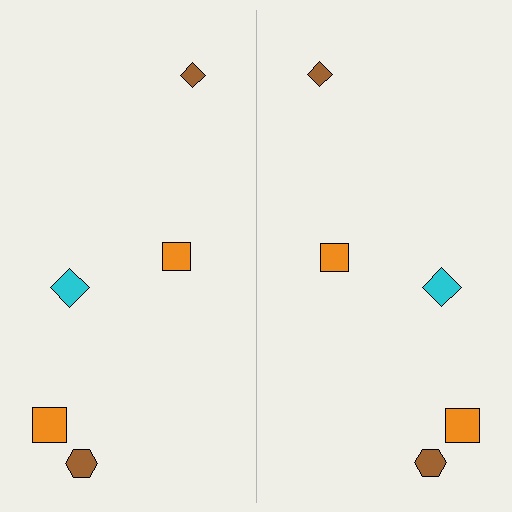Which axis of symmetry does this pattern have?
The pattern has a vertical axis of symmetry running through the center of the image.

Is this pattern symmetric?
Yes, this pattern has bilateral (reflection) symmetry.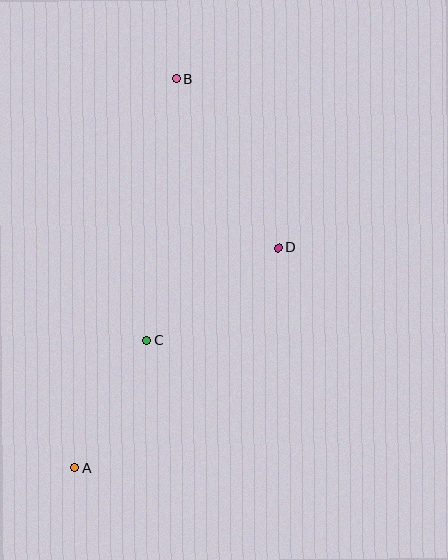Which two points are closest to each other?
Points A and C are closest to each other.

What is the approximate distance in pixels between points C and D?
The distance between C and D is approximately 161 pixels.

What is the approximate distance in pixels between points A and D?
The distance between A and D is approximately 300 pixels.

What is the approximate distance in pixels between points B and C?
The distance between B and C is approximately 262 pixels.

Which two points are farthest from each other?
Points A and B are farthest from each other.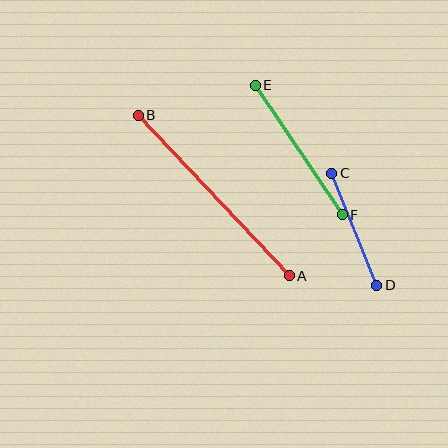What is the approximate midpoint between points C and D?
The midpoint is at approximately (354, 229) pixels.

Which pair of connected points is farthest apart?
Points A and B are farthest apart.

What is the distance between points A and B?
The distance is approximately 220 pixels.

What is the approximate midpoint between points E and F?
The midpoint is at approximately (299, 150) pixels.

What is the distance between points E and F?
The distance is approximately 156 pixels.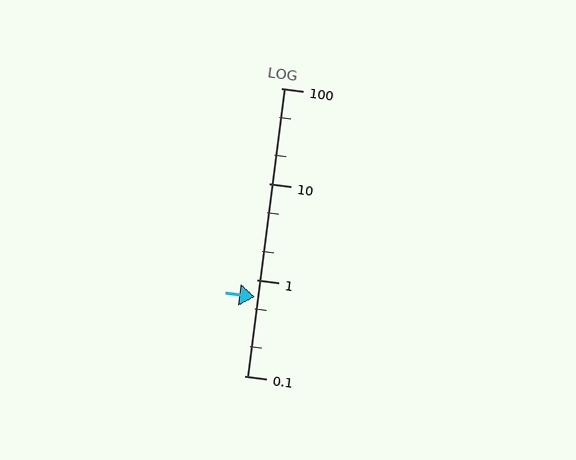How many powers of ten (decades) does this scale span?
The scale spans 3 decades, from 0.1 to 100.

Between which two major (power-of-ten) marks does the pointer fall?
The pointer is between 0.1 and 1.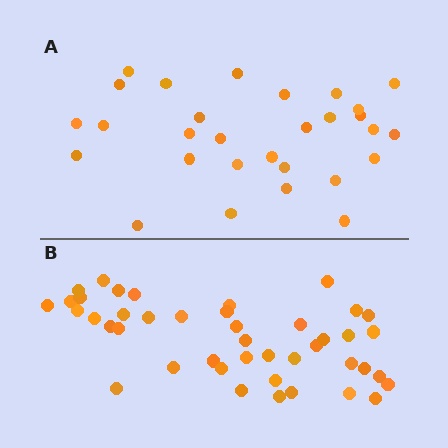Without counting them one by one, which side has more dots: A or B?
Region B (the bottom region) has more dots.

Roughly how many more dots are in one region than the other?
Region B has approximately 15 more dots than region A.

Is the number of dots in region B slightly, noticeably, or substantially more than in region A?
Region B has substantially more. The ratio is roughly 1.5 to 1.